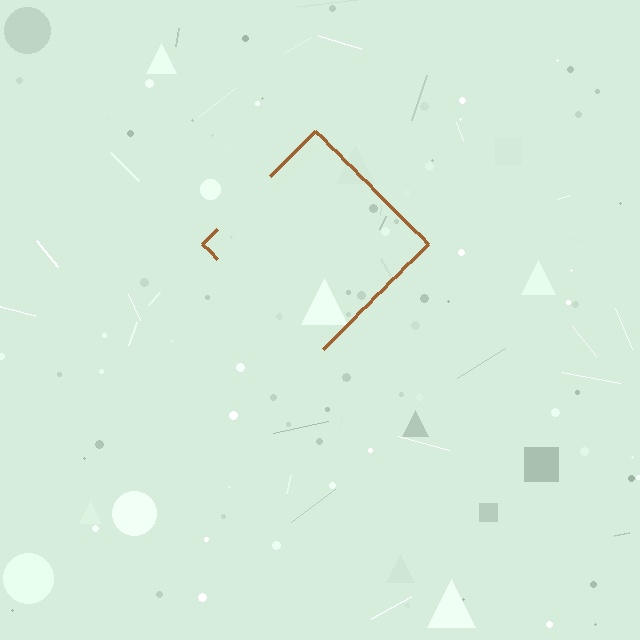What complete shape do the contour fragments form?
The contour fragments form a diamond.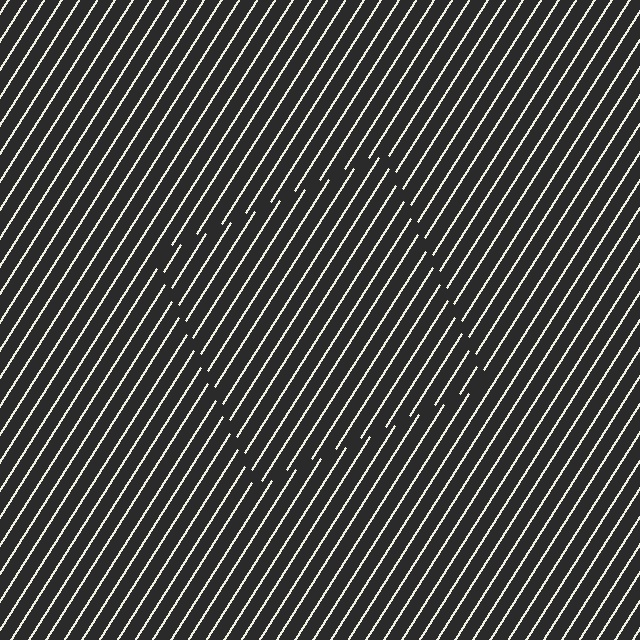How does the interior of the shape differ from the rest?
The interior of the shape contains the same grating, shifted by half a period — the contour is defined by the phase discontinuity where line-ends from the inner and outer gratings abut.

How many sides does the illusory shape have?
4 sides — the line-ends trace a square.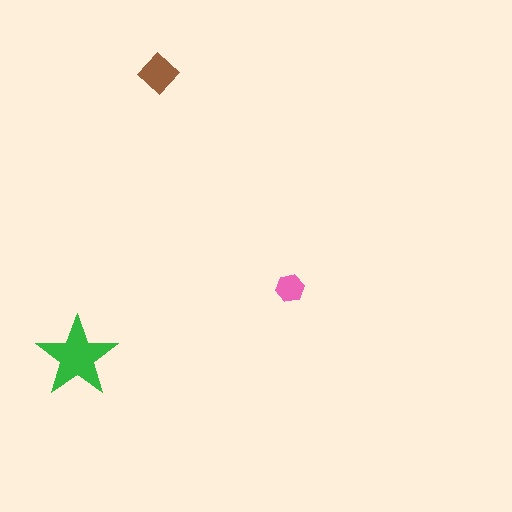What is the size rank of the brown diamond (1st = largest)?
2nd.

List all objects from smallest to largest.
The pink hexagon, the brown diamond, the green star.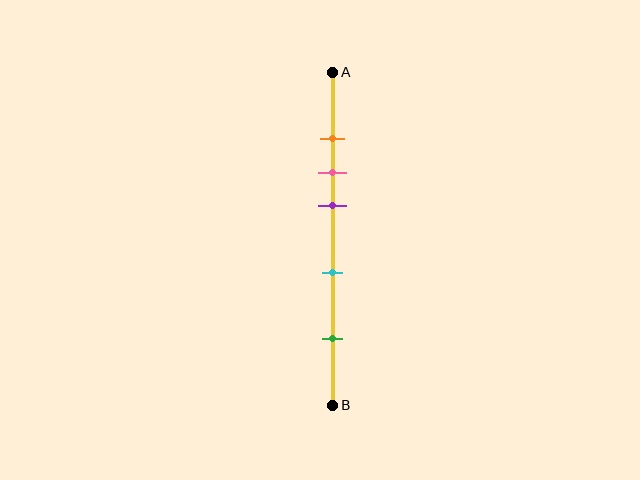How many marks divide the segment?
There are 5 marks dividing the segment.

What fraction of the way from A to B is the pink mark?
The pink mark is approximately 30% (0.3) of the way from A to B.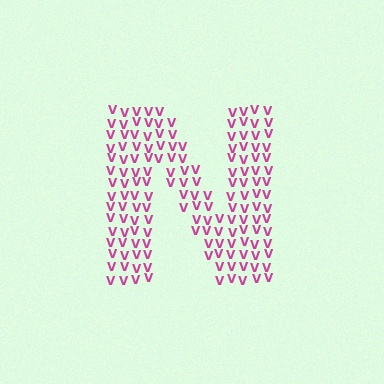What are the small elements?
The small elements are letter V's.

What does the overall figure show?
The overall figure shows the letter N.